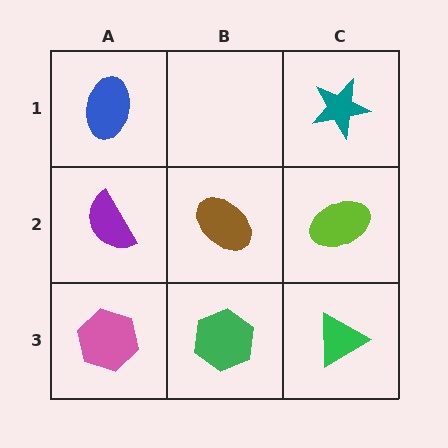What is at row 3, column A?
A pink hexagon.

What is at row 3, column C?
A green triangle.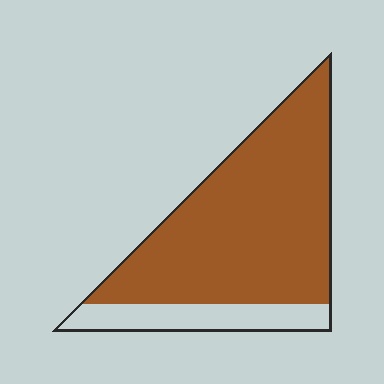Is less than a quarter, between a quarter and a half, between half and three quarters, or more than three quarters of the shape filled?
More than three quarters.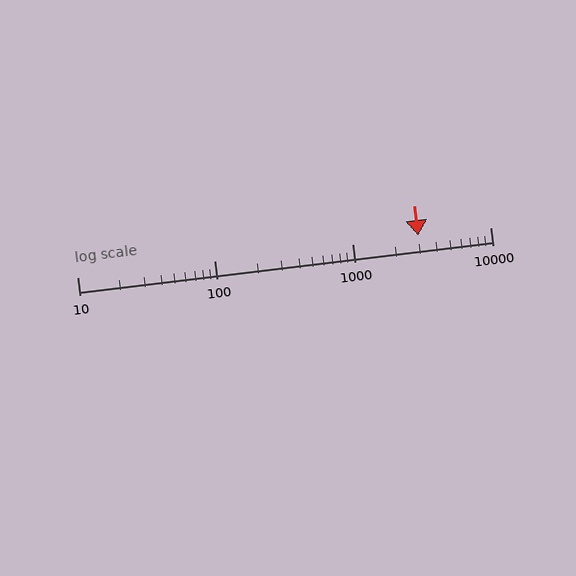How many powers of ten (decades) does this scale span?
The scale spans 3 decades, from 10 to 10000.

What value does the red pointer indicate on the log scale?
The pointer indicates approximately 3000.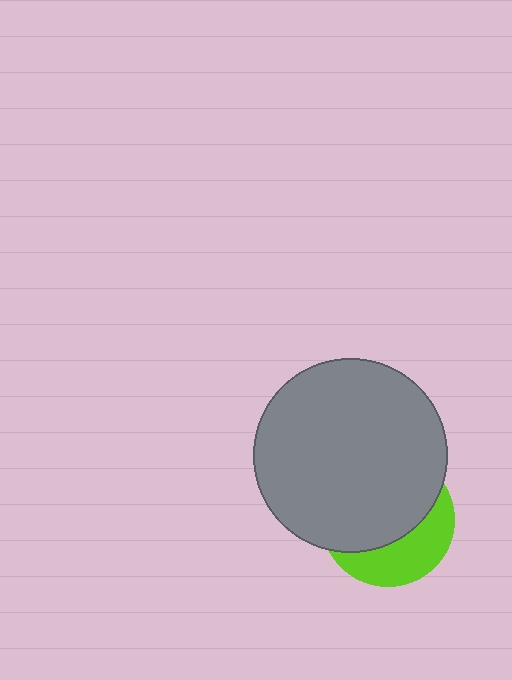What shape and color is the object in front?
The object in front is a gray circle.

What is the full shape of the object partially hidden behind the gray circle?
The partially hidden object is a lime circle.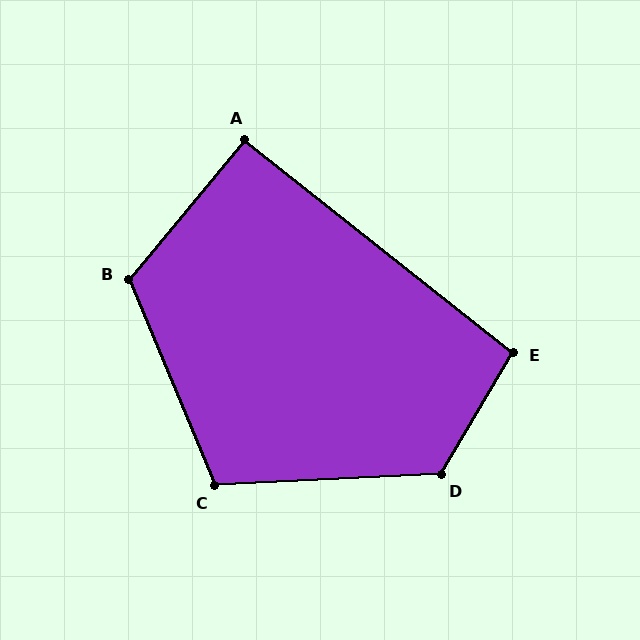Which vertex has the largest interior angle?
D, at approximately 123 degrees.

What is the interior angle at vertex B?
Approximately 118 degrees (obtuse).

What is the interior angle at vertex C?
Approximately 110 degrees (obtuse).